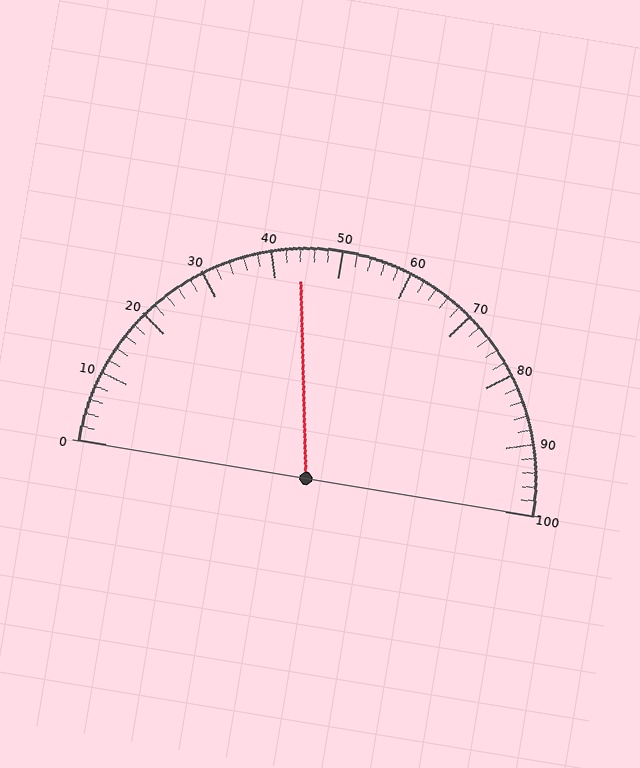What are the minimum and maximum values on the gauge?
The gauge ranges from 0 to 100.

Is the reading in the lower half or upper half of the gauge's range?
The reading is in the lower half of the range (0 to 100).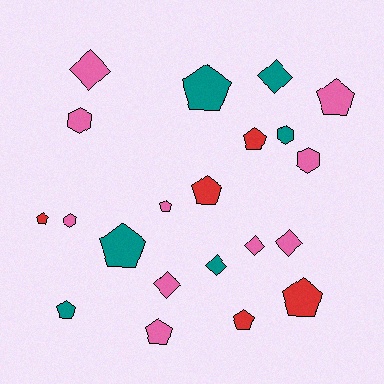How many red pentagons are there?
There are 5 red pentagons.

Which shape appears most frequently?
Pentagon, with 11 objects.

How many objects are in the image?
There are 21 objects.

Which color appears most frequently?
Pink, with 10 objects.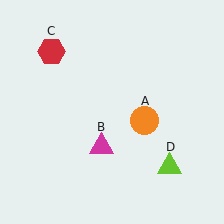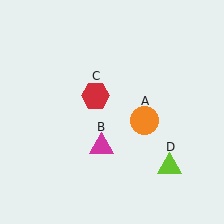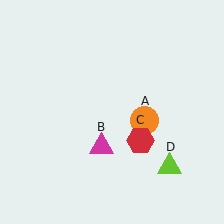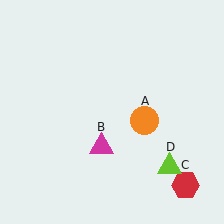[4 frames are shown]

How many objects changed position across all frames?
1 object changed position: red hexagon (object C).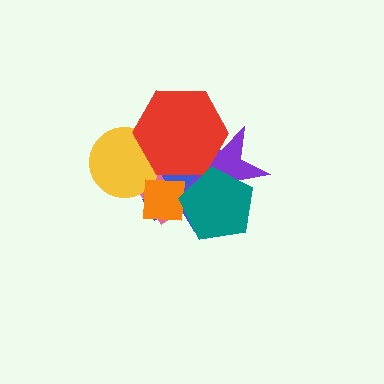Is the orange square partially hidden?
Yes, it is partially covered by another shape.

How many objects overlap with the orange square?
4 objects overlap with the orange square.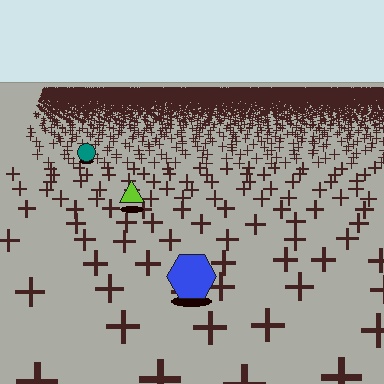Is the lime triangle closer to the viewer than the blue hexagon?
No. The blue hexagon is closer — you can tell from the texture gradient: the ground texture is coarser near it.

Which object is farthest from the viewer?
The teal circle is farthest from the viewer. It appears smaller and the ground texture around it is denser.